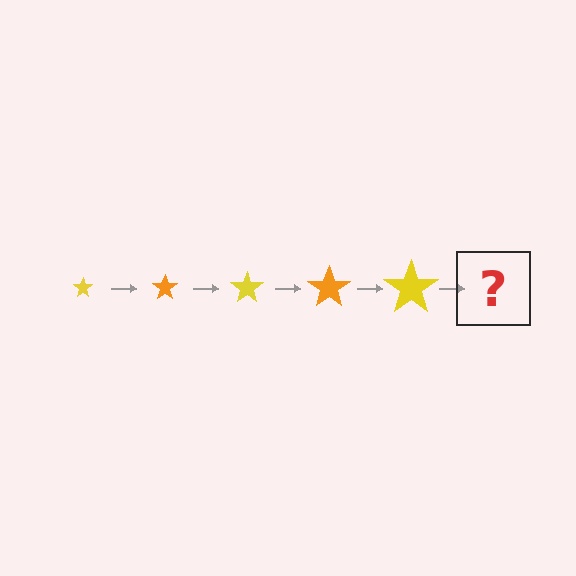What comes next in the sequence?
The next element should be an orange star, larger than the previous one.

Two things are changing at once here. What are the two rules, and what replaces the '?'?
The two rules are that the star grows larger each step and the color cycles through yellow and orange. The '?' should be an orange star, larger than the previous one.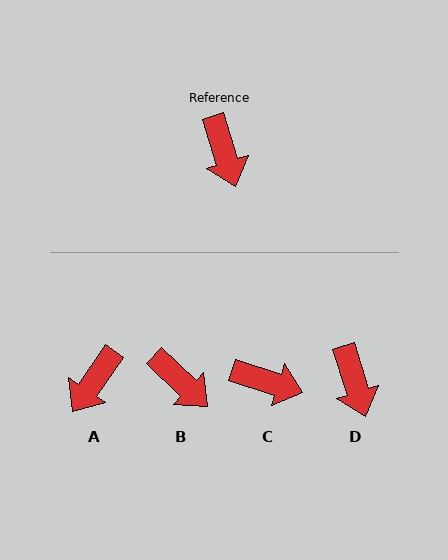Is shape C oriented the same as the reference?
No, it is off by about 55 degrees.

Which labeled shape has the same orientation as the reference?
D.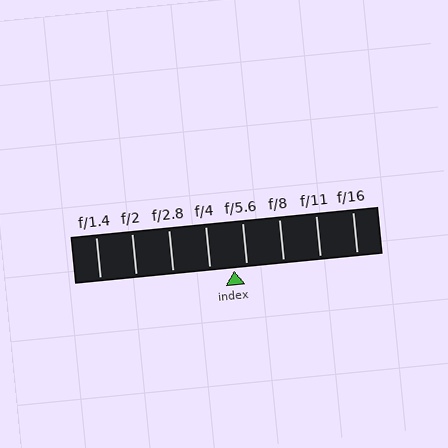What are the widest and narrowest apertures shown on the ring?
The widest aperture shown is f/1.4 and the narrowest is f/16.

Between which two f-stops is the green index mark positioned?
The index mark is between f/4 and f/5.6.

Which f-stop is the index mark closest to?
The index mark is closest to f/5.6.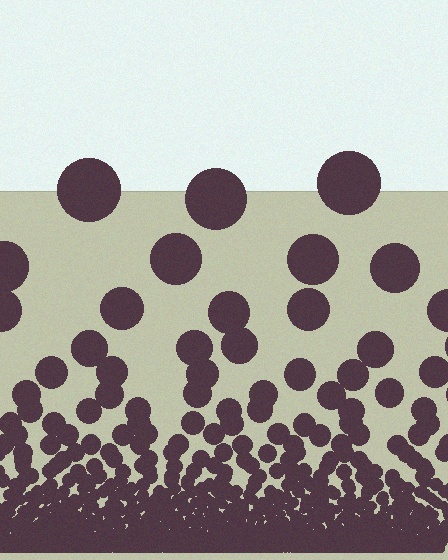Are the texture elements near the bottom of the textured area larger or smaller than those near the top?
Smaller. The gradient is inverted — elements near the bottom are smaller and denser.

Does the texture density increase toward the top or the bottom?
Density increases toward the bottom.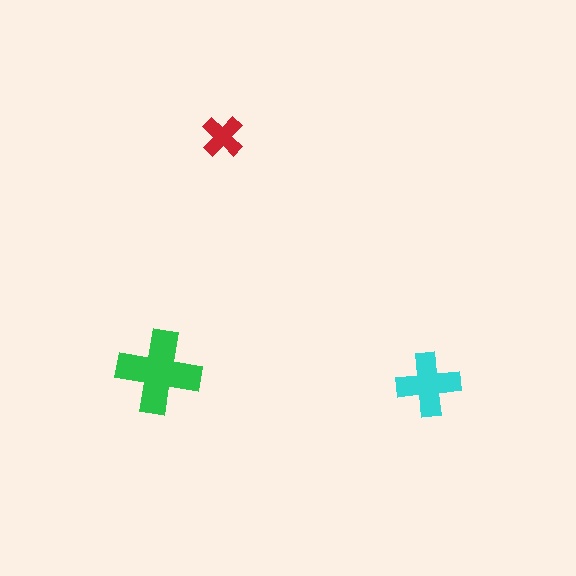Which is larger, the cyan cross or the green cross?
The green one.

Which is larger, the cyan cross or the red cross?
The cyan one.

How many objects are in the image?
There are 3 objects in the image.